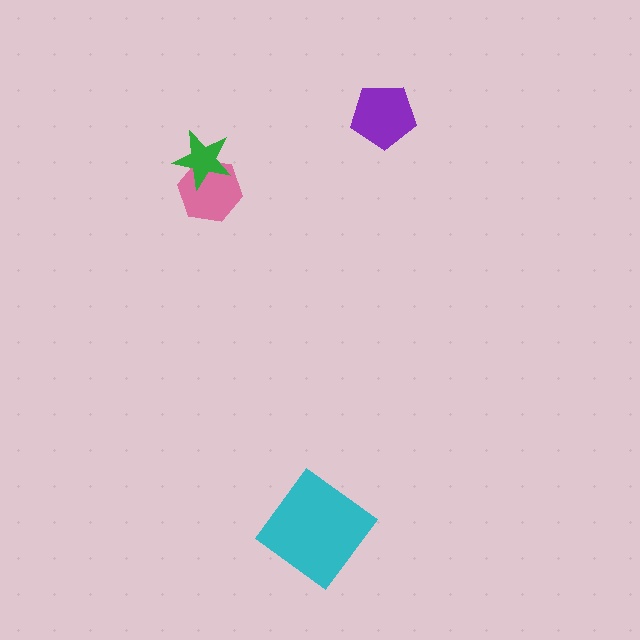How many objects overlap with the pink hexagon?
1 object overlaps with the pink hexagon.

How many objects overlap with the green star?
1 object overlaps with the green star.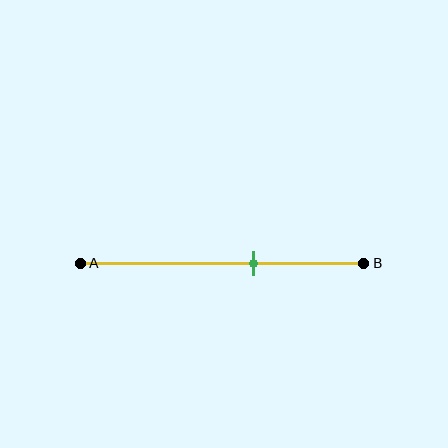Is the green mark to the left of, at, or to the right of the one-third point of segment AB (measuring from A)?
The green mark is to the right of the one-third point of segment AB.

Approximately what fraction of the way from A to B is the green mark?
The green mark is approximately 60% of the way from A to B.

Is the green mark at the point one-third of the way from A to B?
No, the mark is at about 60% from A, not at the 33% one-third point.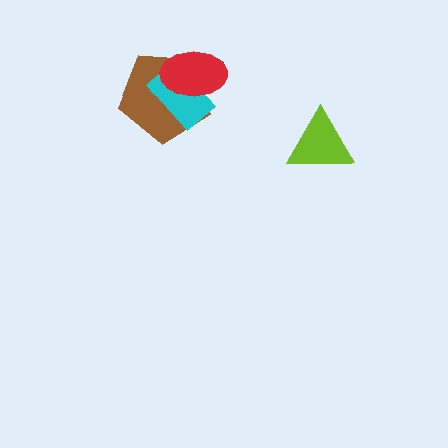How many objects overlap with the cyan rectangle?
2 objects overlap with the cyan rectangle.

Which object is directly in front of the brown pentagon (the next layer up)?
The cyan rectangle is directly in front of the brown pentagon.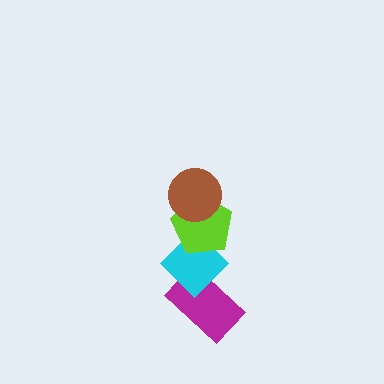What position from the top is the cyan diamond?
The cyan diamond is 3rd from the top.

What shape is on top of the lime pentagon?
The brown circle is on top of the lime pentagon.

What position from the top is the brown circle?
The brown circle is 1st from the top.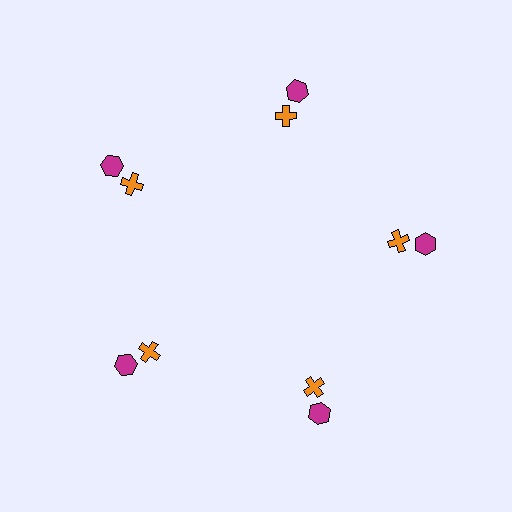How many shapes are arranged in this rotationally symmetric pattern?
There are 10 shapes, arranged in 5 groups of 2.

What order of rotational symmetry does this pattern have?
This pattern has 5-fold rotational symmetry.